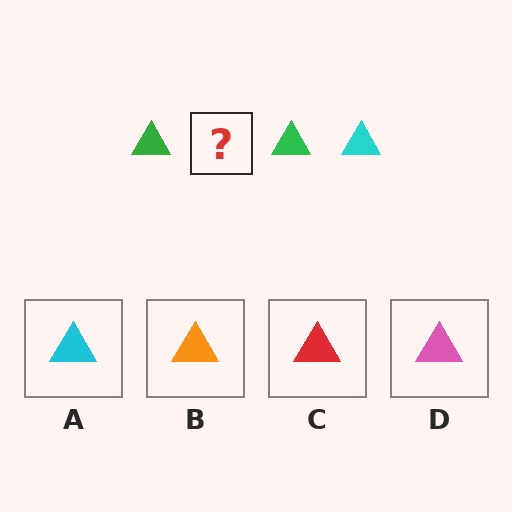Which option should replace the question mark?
Option A.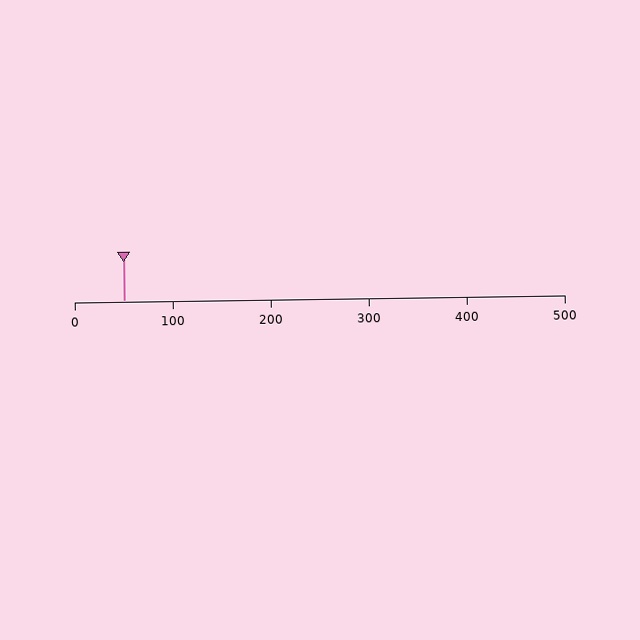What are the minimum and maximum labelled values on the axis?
The axis runs from 0 to 500.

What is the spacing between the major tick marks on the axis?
The major ticks are spaced 100 apart.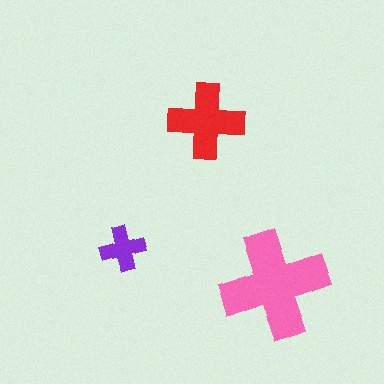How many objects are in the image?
There are 3 objects in the image.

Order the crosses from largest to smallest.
the pink one, the red one, the purple one.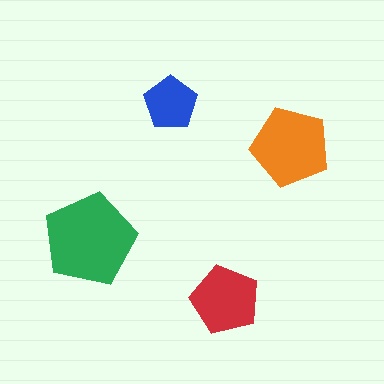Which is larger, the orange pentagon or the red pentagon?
The orange one.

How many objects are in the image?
There are 4 objects in the image.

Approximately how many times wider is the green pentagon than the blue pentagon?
About 1.5 times wider.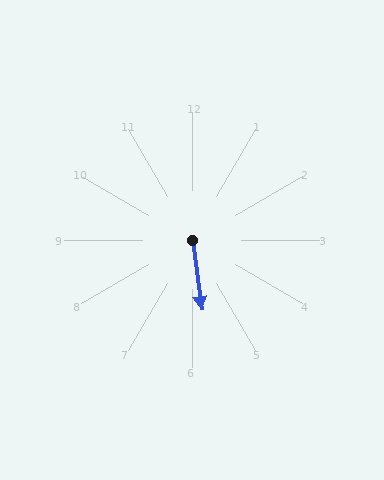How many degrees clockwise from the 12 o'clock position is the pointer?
Approximately 172 degrees.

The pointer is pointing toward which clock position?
Roughly 6 o'clock.